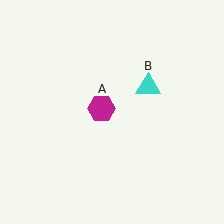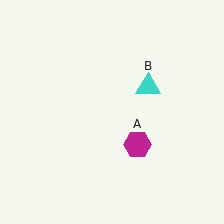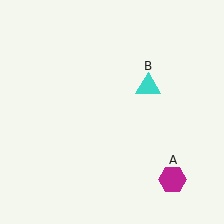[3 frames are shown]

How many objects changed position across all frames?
1 object changed position: magenta hexagon (object A).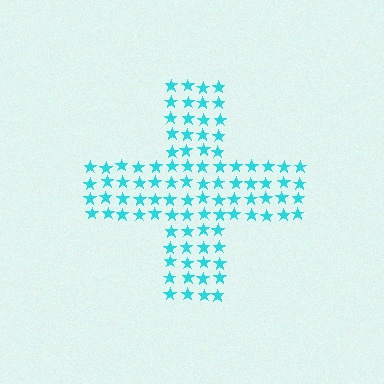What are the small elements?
The small elements are stars.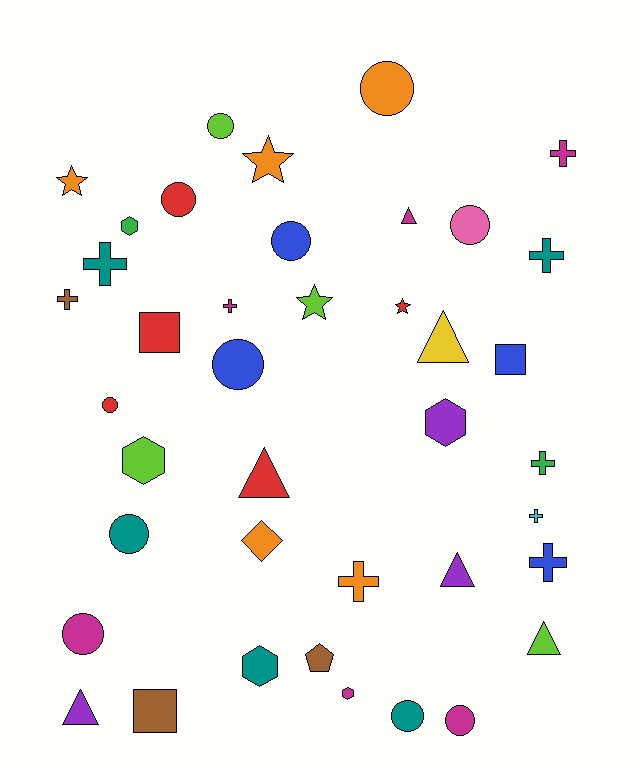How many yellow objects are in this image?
There is 1 yellow object.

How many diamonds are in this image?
There is 1 diamond.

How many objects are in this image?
There are 40 objects.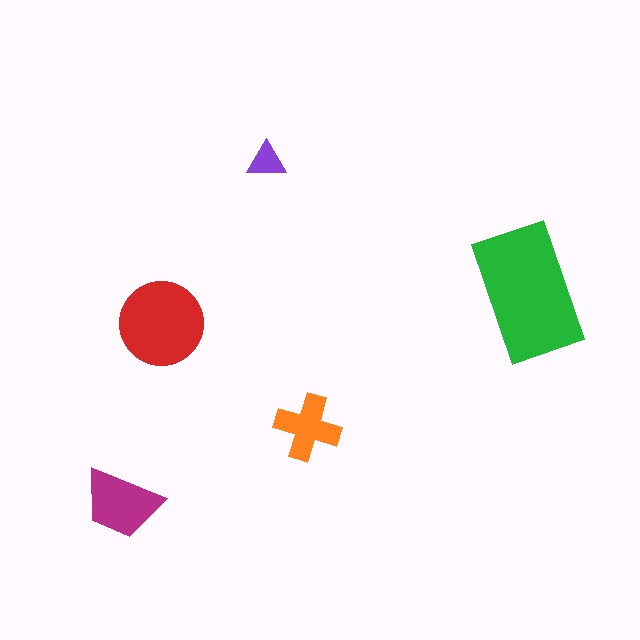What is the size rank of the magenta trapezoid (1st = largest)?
3rd.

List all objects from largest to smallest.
The green rectangle, the red circle, the magenta trapezoid, the orange cross, the purple triangle.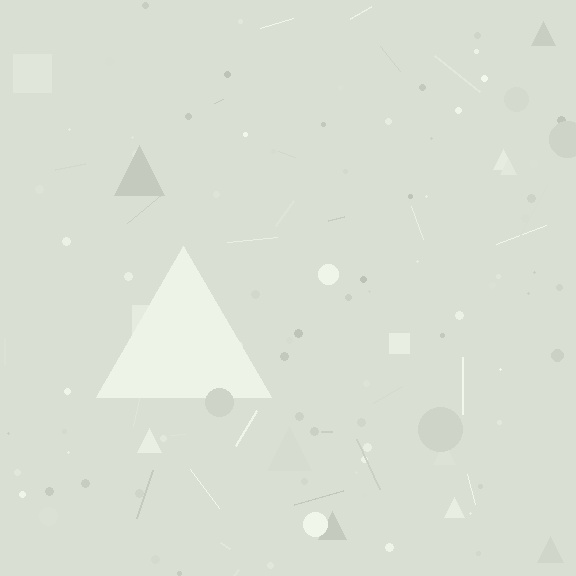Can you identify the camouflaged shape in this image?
The camouflaged shape is a triangle.